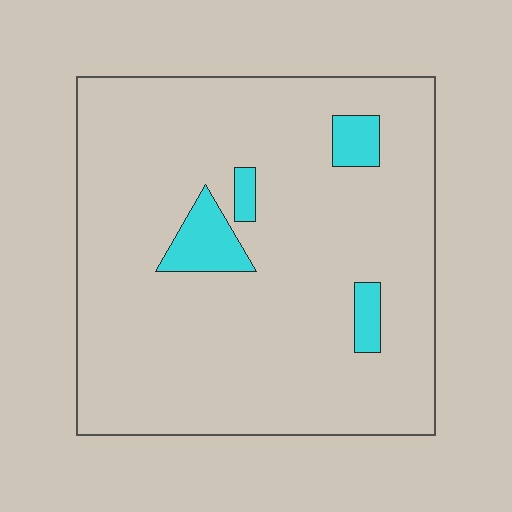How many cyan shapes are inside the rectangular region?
4.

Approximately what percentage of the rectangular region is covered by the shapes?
Approximately 10%.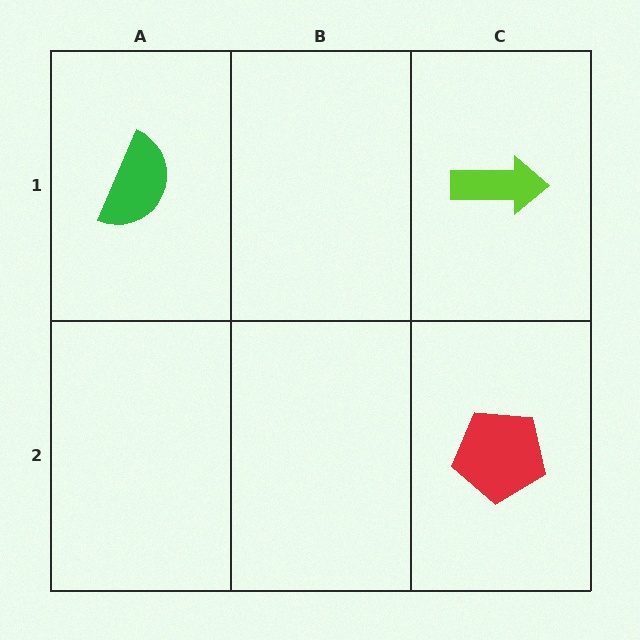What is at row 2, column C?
A red pentagon.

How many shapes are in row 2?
1 shape.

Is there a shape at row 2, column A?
No, that cell is empty.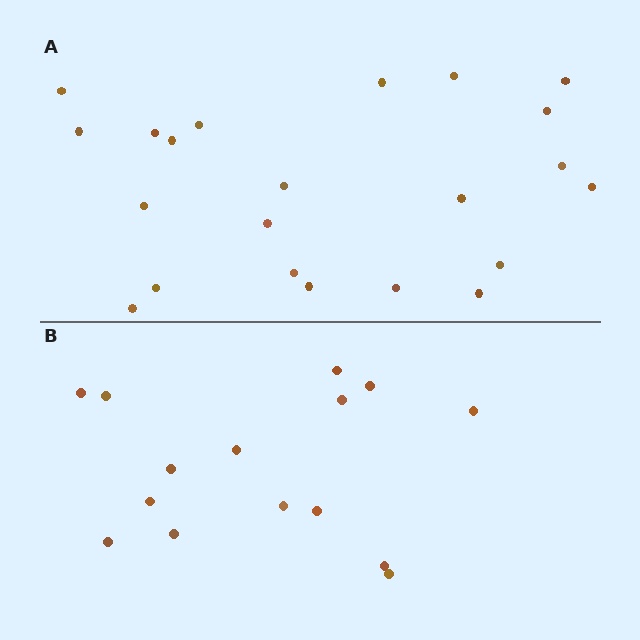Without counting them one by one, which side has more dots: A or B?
Region A (the top region) has more dots.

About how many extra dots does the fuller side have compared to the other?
Region A has roughly 8 or so more dots than region B.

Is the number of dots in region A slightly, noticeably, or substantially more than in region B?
Region A has substantially more. The ratio is roughly 1.5 to 1.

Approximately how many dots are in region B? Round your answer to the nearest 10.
About 20 dots. (The exact count is 15, which rounds to 20.)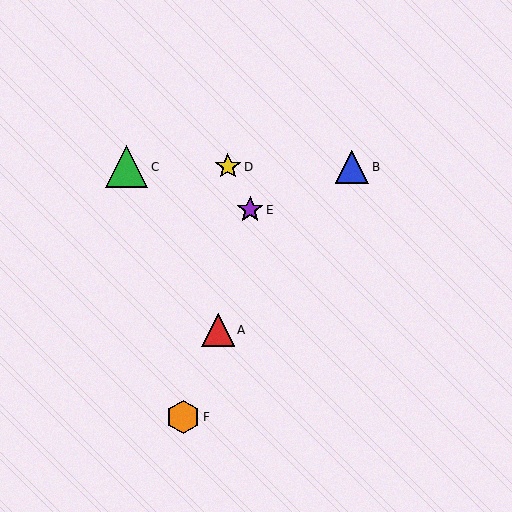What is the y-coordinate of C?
Object C is at y≈167.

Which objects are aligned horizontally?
Objects B, C, D are aligned horizontally.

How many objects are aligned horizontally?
3 objects (B, C, D) are aligned horizontally.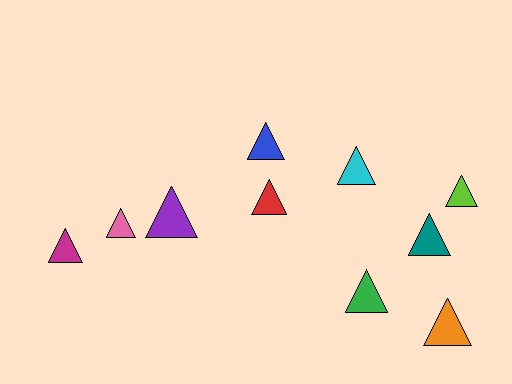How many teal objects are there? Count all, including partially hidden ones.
There is 1 teal object.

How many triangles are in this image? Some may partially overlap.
There are 10 triangles.